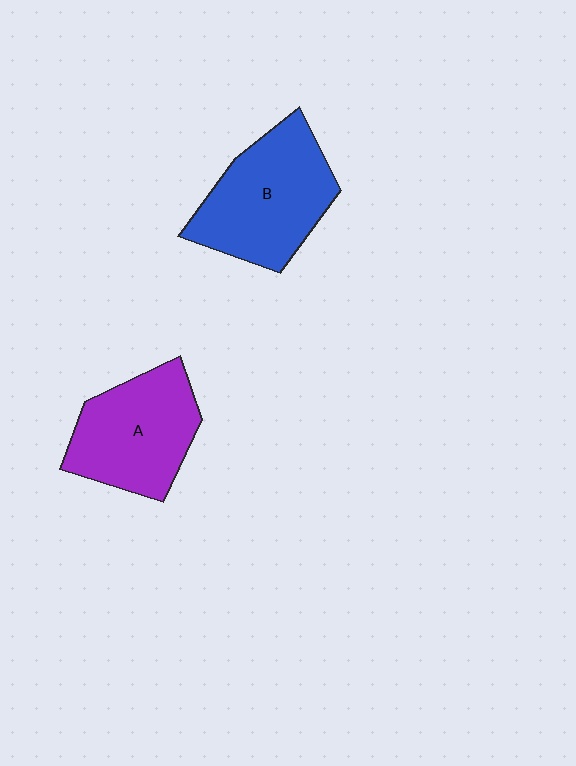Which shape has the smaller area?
Shape A (purple).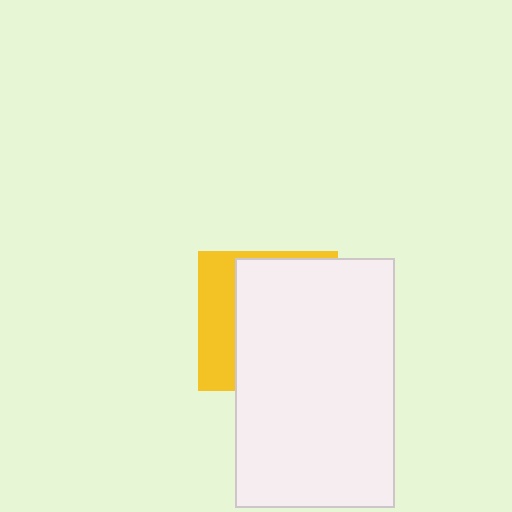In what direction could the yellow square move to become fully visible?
The yellow square could move left. That would shift it out from behind the white rectangle entirely.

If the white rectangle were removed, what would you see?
You would see the complete yellow square.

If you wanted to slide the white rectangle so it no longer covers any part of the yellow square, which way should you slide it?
Slide it right — that is the most direct way to separate the two shapes.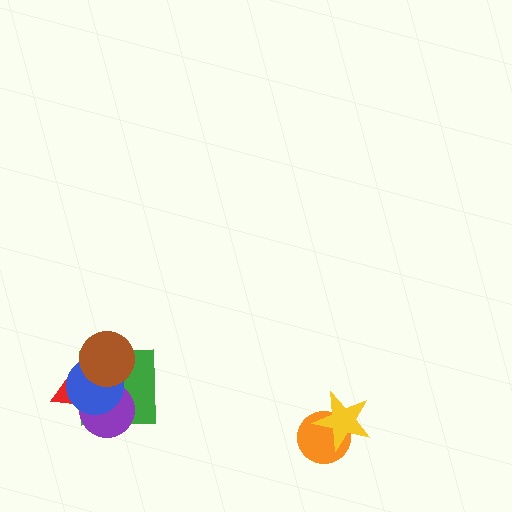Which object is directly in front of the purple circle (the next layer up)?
The red triangle is directly in front of the purple circle.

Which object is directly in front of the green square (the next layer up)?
The purple circle is directly in front of the green square.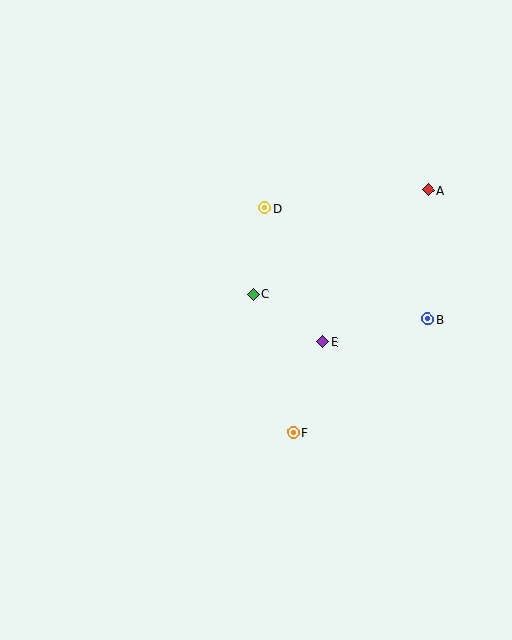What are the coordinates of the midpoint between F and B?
The midpoint between F and B is at (361, 376).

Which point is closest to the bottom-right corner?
Point F is closest to the bottom-right corner.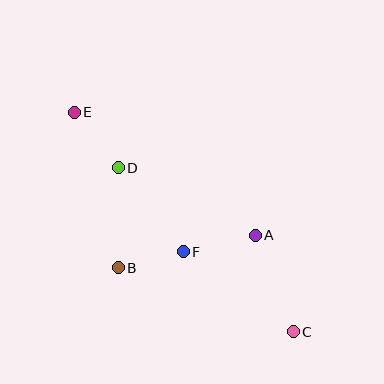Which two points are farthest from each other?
Points C and E are farthest from each other.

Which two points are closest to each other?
Points B and F are closest to each other.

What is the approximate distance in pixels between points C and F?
The distance between C and F is approximately 136 pixels.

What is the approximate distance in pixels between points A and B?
The distance between A and B is approximately 141 pixels.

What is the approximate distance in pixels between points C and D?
The distance between C and D is approximately 240 pixels.